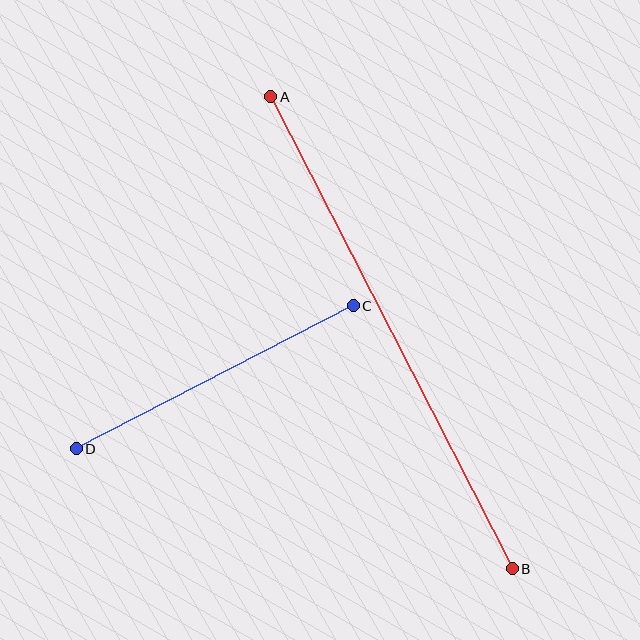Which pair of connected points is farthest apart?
Points A and B are farthest apart.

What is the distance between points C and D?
The distance is approximately 311 pixels.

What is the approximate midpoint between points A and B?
The midpoint is at approximately (392, 333) pixels.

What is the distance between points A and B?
The distance is approximately 530 pixels.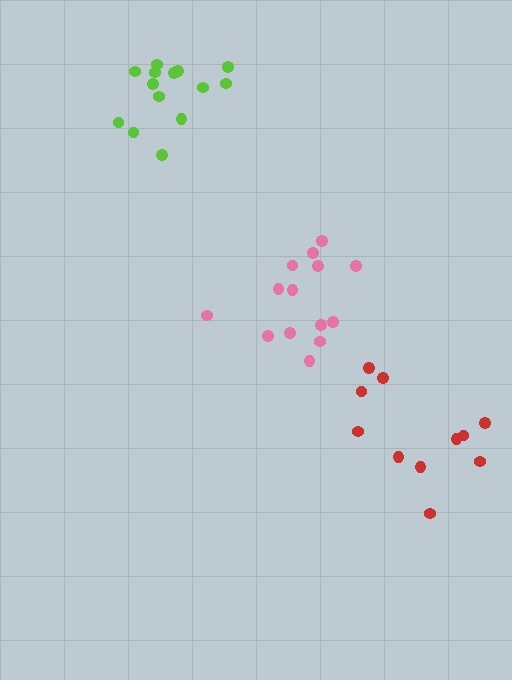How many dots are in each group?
Group 1: 14 dots, Group 2: 14 dots, Group 3: 11 dots (39 total).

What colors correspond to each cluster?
The clusters are colored: pink, lime, red.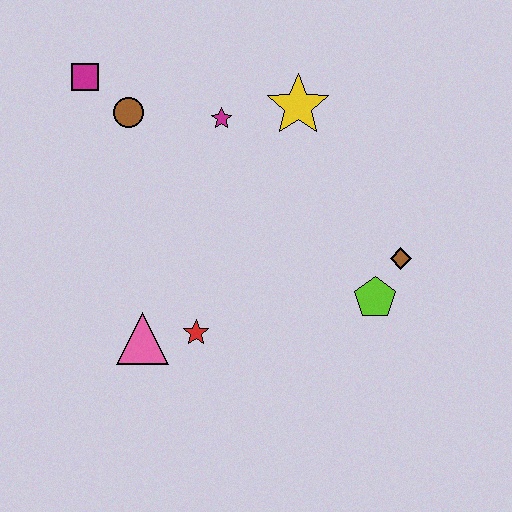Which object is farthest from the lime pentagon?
The magenta square is farthest from the lime pentagon.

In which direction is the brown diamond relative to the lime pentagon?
The brown diamond is above the lime pentagon.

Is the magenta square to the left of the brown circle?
Yes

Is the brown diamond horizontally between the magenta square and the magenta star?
No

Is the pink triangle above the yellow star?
No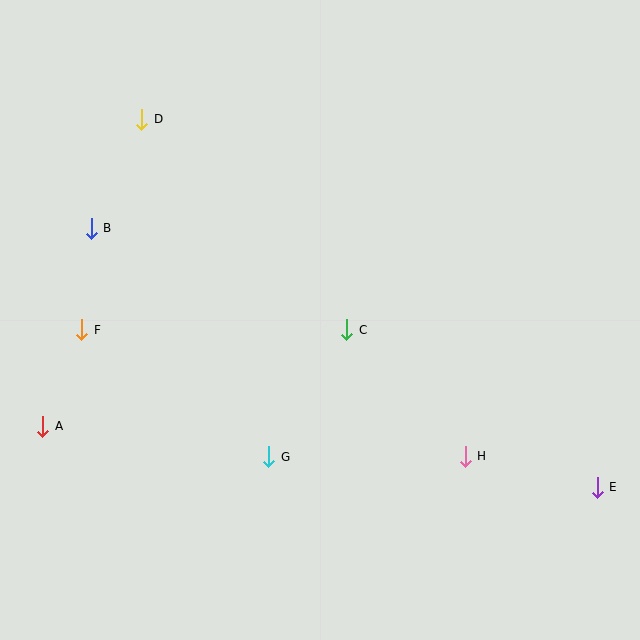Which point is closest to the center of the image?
Point C at (347, 330) is closest to the center.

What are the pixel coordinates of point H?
Point H is at (465, 456).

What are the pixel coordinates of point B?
Point B is at (91, 228).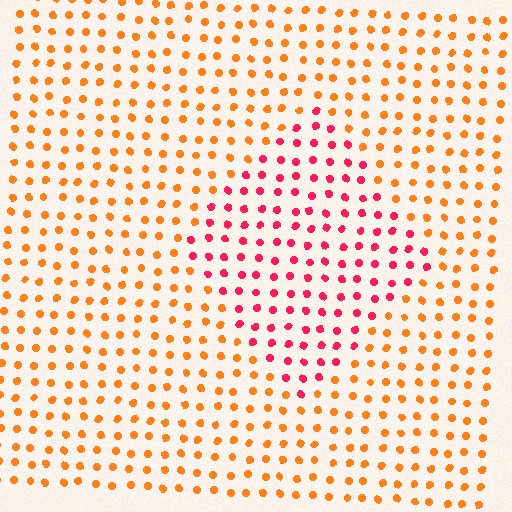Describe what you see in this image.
The image is filled with small orange elements in a uniform arrangement. A diamond-shaped region is visible where the elements are tinted to a slightly different hue, forming a subtle color boundary.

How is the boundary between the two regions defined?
The boundary is defined purely by a slight shift in hue (about 44 degrees). Spacing, size, and orientation are identical on both sides.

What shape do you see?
I see a diamond.